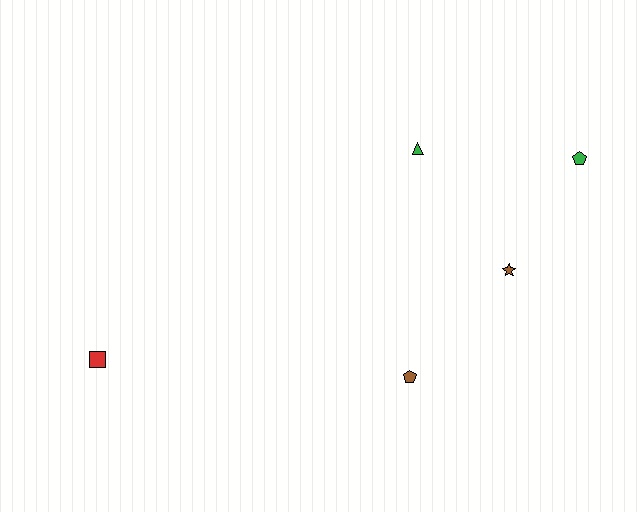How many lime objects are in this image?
There are no lime objects.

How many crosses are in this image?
There are no crosses.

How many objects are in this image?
There are 5 objects.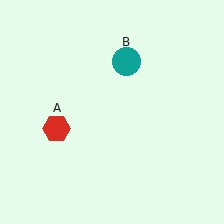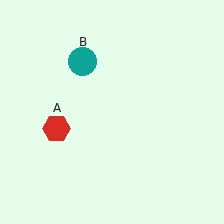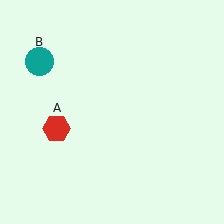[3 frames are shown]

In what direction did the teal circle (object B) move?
The teal circle (object B) moved left.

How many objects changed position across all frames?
1 object changed position: teal circle (object B).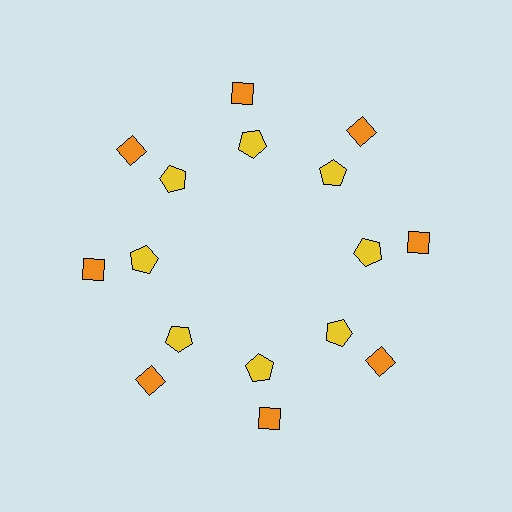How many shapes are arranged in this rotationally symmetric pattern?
There are 16 shapes, arranged in 8 groups of 2.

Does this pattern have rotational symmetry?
Yes, this pattern has 8-fold rotational symmetry. It looks the same after rotating 45 degrees around the center.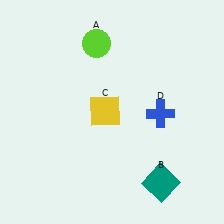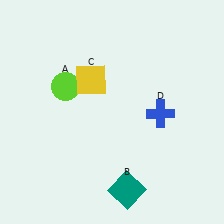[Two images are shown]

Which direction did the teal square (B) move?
The teal square (B) moved left.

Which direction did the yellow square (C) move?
The yellow square (C) moved up.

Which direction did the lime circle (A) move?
The lime circle (A) moved down.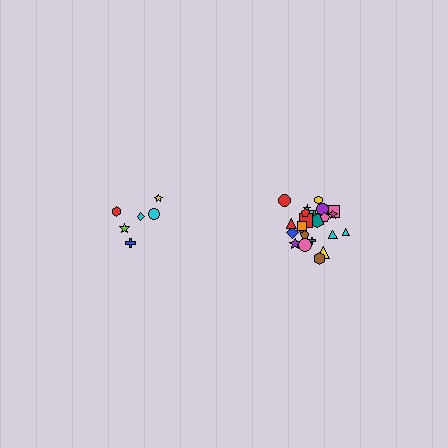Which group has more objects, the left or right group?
The right group.